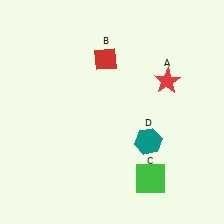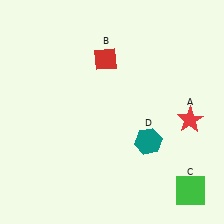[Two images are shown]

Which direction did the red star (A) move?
The red star (A) moved down.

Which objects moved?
The objects that moved are: the red star (A), the green square (C).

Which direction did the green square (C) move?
The green square (C) moved right.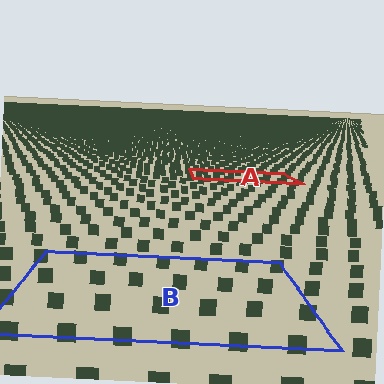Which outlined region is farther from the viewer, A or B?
Region A is farther from the viewer — the texture elements inside it appear smaller and more densely packed.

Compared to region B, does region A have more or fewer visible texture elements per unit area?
Region A has more texture elements per unit area — they are packed more densely because it is farther away.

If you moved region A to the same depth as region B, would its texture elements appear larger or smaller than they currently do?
They would appear larger. At a closer depth, the same texture elements are projected at a bigger on-screen size.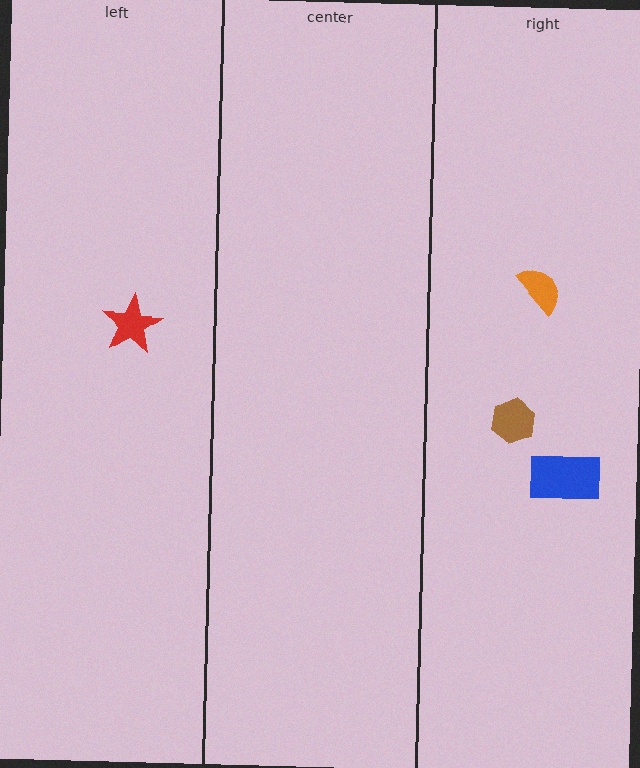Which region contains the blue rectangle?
The right region.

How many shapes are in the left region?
1.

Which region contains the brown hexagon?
The right region.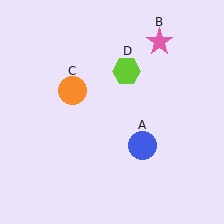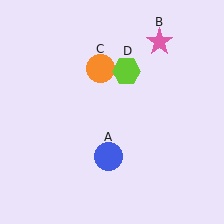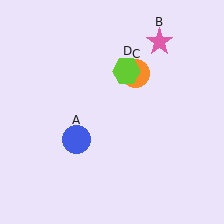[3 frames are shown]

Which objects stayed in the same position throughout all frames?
Pink star (object B) and lime hexagon (object D) remained stationary.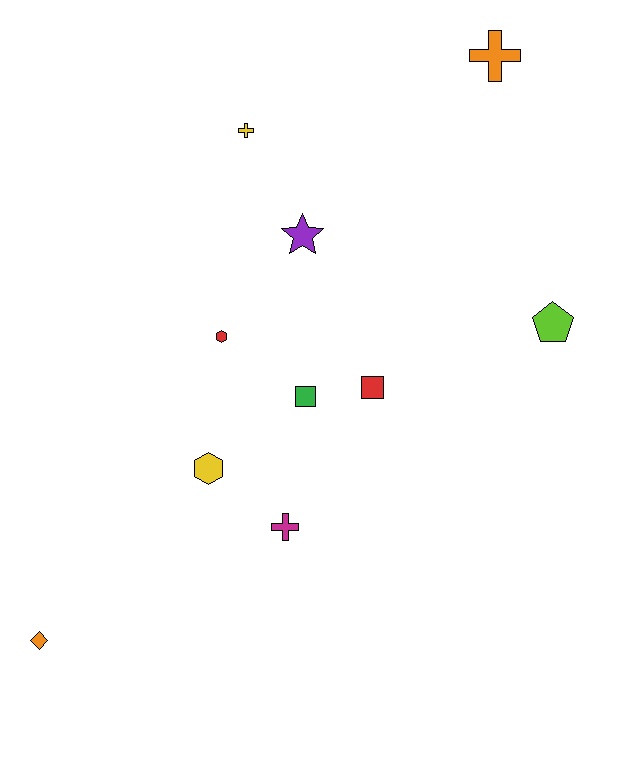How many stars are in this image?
There is 1 star.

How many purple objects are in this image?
There is 1 purple object.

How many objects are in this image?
There are 10 objects.